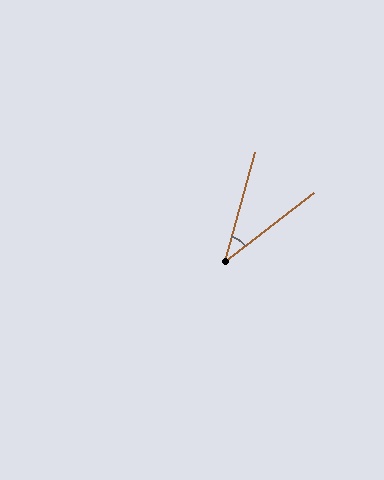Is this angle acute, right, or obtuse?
It is acute.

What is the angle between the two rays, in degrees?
Approximately 37 degrees.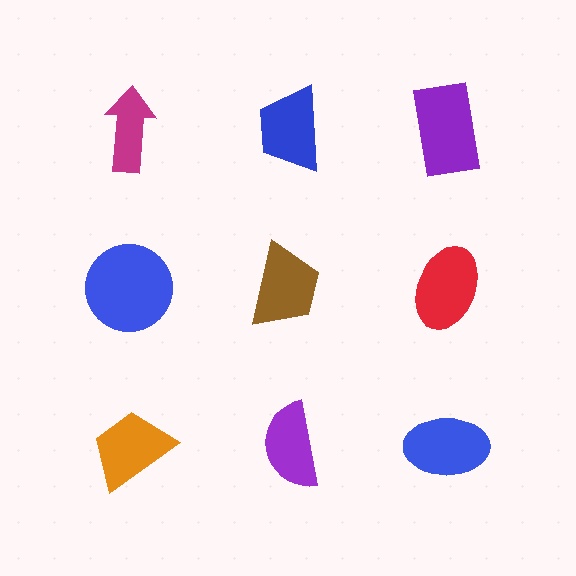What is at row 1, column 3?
A purple rectangle.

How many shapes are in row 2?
3 shapes.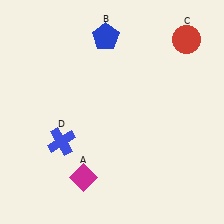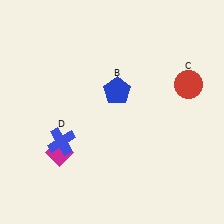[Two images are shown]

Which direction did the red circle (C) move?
The red circle (C) moved down.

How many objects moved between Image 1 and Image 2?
3 objects moved between the two images.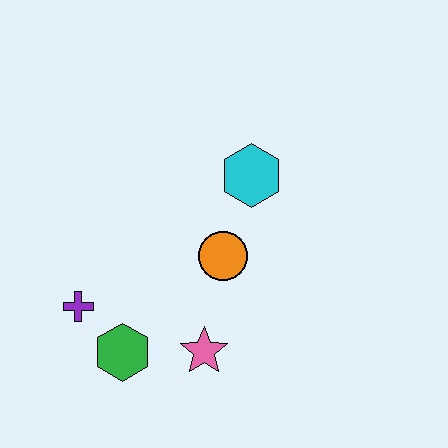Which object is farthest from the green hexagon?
The cyan hexagon is farthest from the green hexagon.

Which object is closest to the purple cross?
The green hexagon is closest to the purple cross.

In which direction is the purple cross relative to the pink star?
The purple cross is to the left of the pink star.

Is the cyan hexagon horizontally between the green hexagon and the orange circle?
No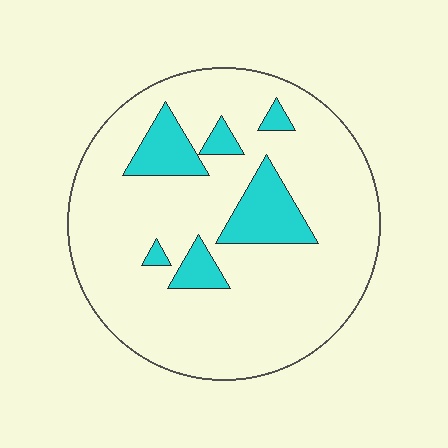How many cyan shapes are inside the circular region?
6.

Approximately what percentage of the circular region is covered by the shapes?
Approximately 15%.